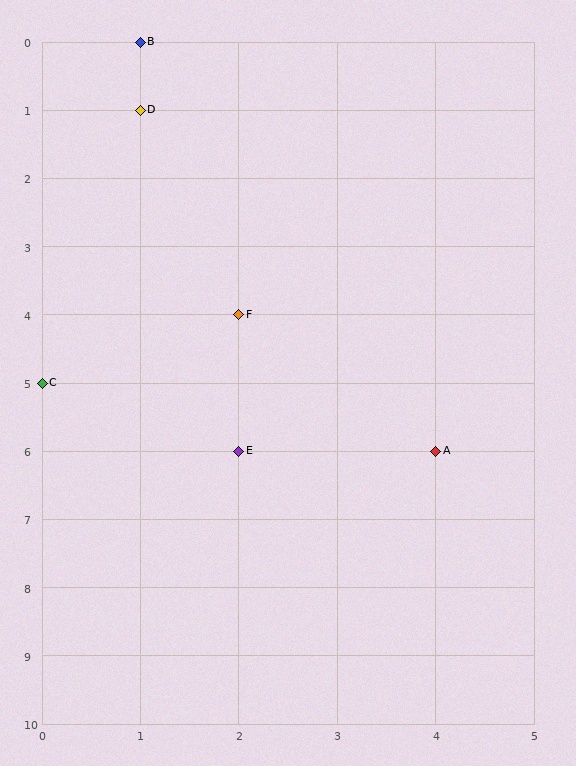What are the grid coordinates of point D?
Point D is at grid coordinates (1, 1).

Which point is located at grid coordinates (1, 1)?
Point D is at (1, 1).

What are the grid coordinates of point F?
Point F is at grid coordinates (2, 4).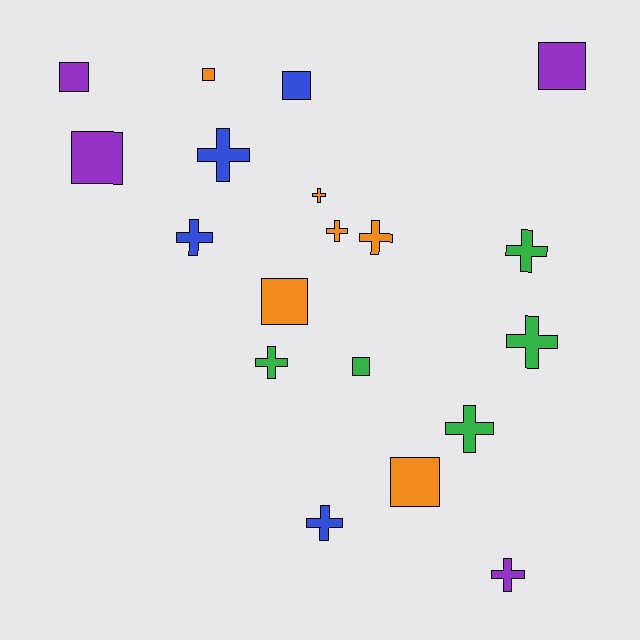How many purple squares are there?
There are 3 purple squares.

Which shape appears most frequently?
Cross, with 11 objects.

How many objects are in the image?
There are 19 objects.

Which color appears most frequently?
Orange, with 6 objects.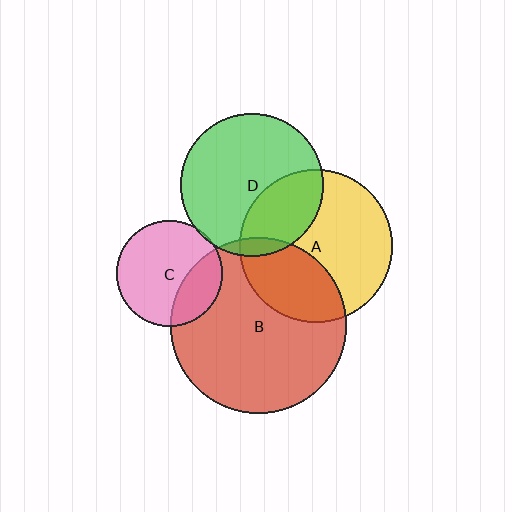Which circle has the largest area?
Circle B (red).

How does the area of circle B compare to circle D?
Approximately 1.5 times.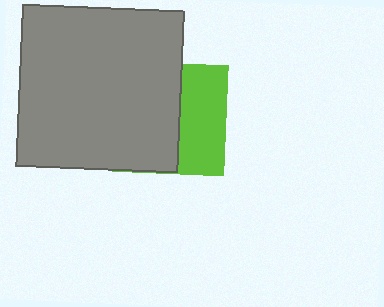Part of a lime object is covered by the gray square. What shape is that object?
It is a square.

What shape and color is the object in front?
The object in front is a gray square.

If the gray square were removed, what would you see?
You would see the complete lime square.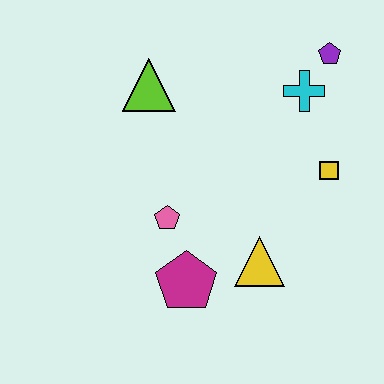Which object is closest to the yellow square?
The cyan cross is closest to the yellow square.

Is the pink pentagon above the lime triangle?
No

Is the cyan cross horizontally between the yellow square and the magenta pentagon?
Yes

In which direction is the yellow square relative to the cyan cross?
The yellow square is below the cyan cross.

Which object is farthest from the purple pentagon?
The magenta pentagon is farthest from the purple pentagon.